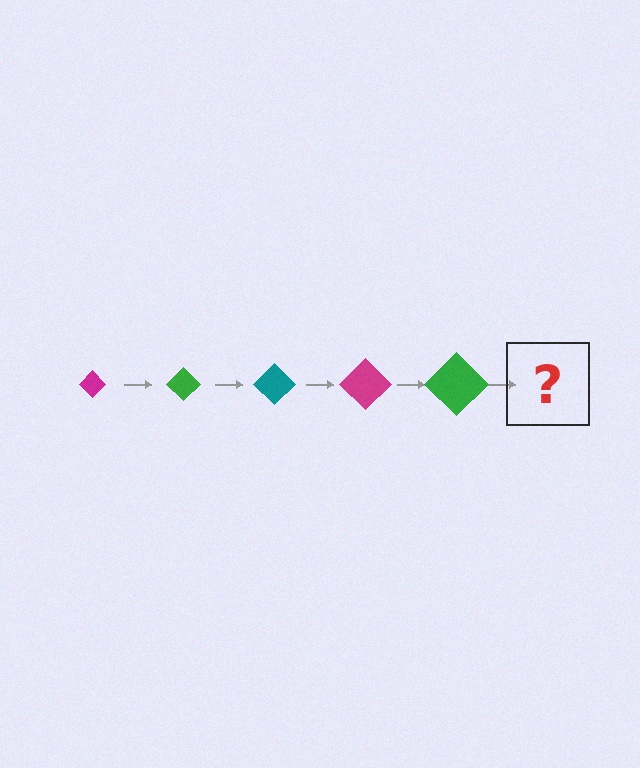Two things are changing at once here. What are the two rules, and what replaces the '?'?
The two rules are that the diamond grows larger each step and the color cycles through magenta, green, and teal. The '?' should be a teal diamond, larger than the previous one.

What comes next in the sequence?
The next element should be a teal diamond, larger than the previous one.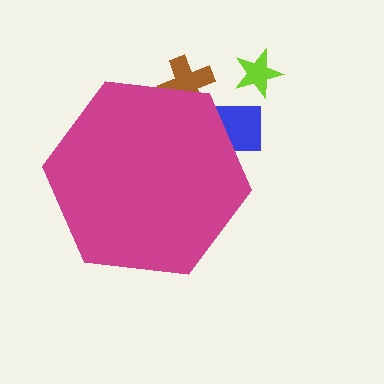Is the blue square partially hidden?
Yes, the blue square is partially hidden behind the magenta hexagon.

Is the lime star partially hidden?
No, the lime star is fully visible.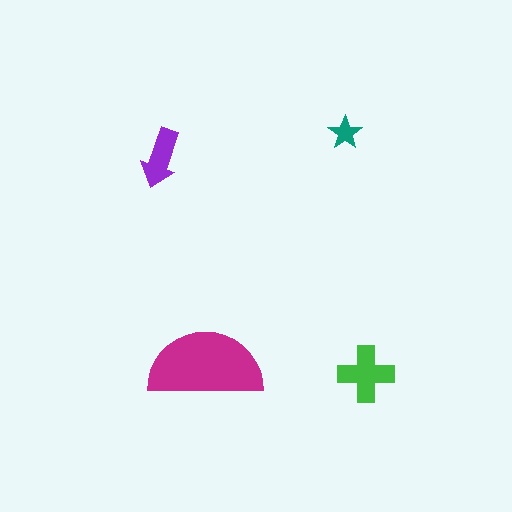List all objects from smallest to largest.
The teal star, the purple arrow, the green cross, the magenta semicircle.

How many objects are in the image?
There are 4 objects in the image.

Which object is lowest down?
The green cross is bottommost.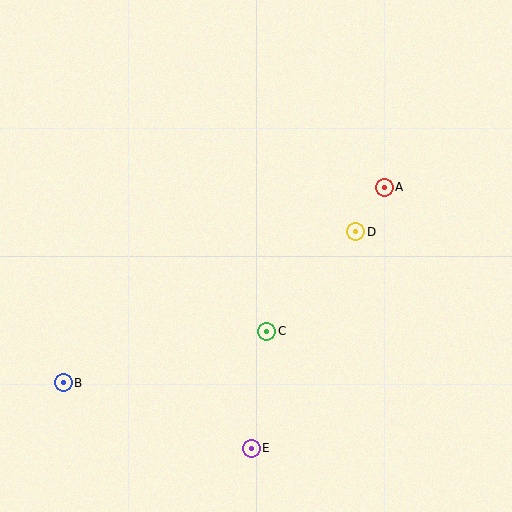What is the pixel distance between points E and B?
The distance between E and B is 199 pixels.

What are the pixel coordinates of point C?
Point C is at (266, 331).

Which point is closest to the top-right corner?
Point A is closest to the top-right corner.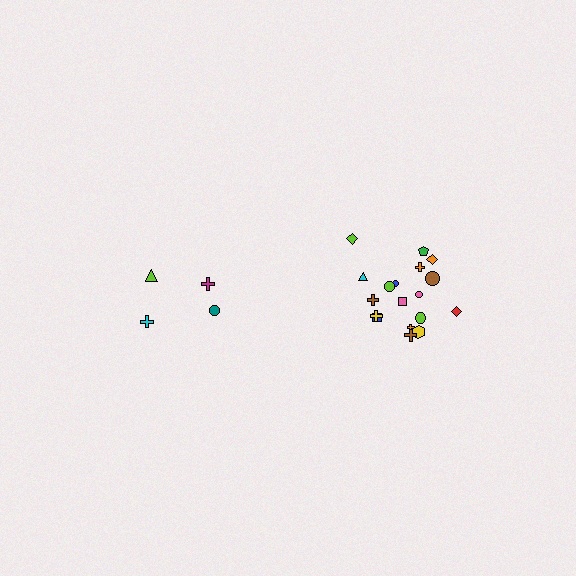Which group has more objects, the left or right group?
The right group.